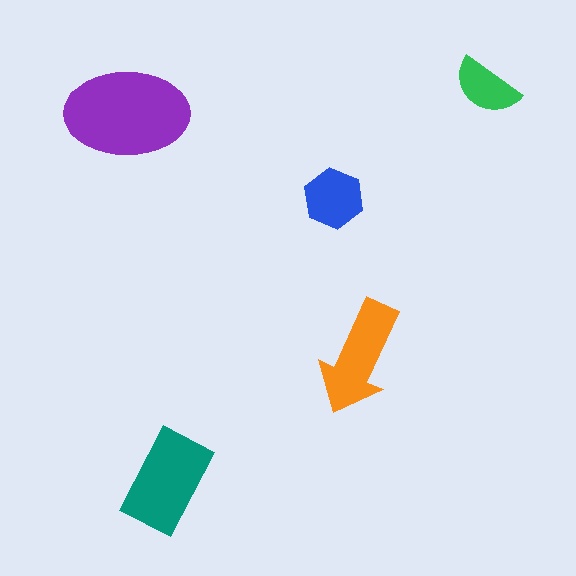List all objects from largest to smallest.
The purple ellipse, the teal rectangle, the orange arrow, the blue hexagon, the green semicircle.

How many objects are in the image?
There are 5 objects in the image.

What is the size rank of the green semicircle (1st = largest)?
5th.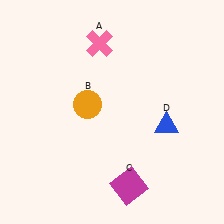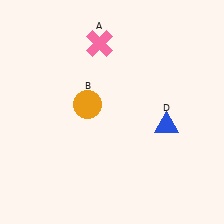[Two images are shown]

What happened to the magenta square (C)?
The magenta square (C) was removed in Image 2. It was in the bottom-right area of Image 1.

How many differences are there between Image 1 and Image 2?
There is 1 difference between the two images.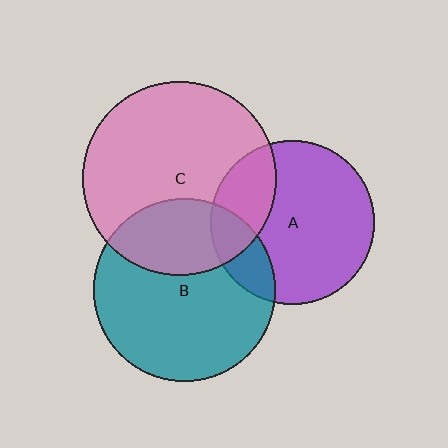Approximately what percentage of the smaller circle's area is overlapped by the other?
Approximately 30%.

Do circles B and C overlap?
Yes.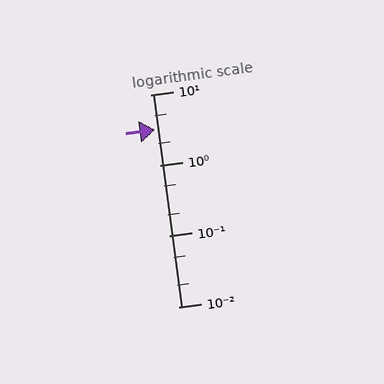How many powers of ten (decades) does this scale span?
The scale spans 3 decades, from 0.01 to 10.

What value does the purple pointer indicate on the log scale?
The pointer indicates approximately 3.2.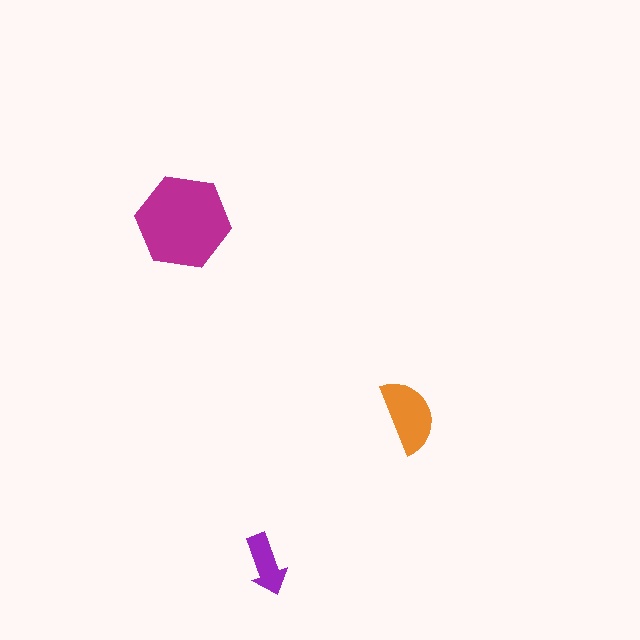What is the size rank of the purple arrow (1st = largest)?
3rd.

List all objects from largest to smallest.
The magenta hexagon, the orange semicircle, the purple arrow.